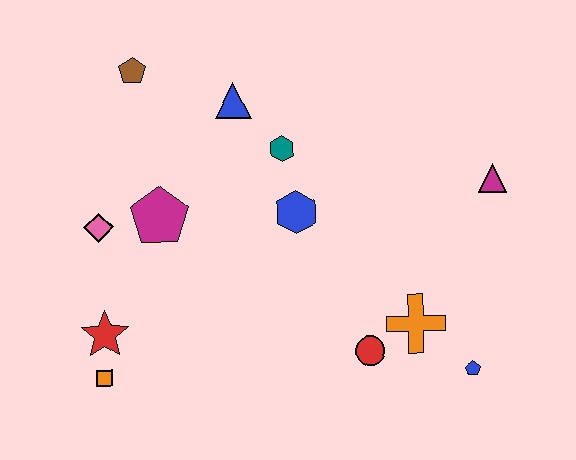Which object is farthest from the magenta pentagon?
The blue pentagon is farthest from the magenta pentagon.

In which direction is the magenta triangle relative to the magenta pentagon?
The magenta triangle is to the right of the magenta pentagon.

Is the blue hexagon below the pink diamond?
No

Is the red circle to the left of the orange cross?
Yes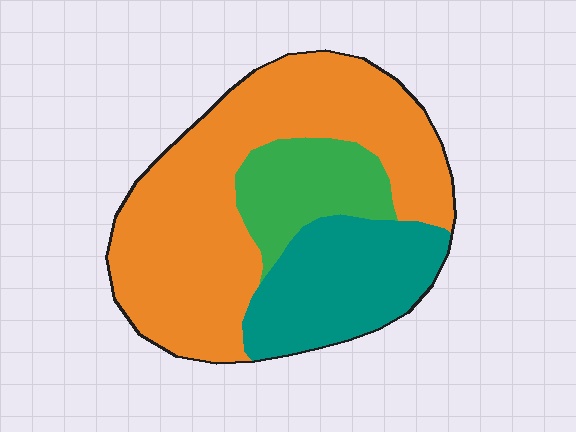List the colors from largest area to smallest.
From largest to smallest: orange, teal, green.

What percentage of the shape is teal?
Teal takes up about one quarter (1/4) of the shape.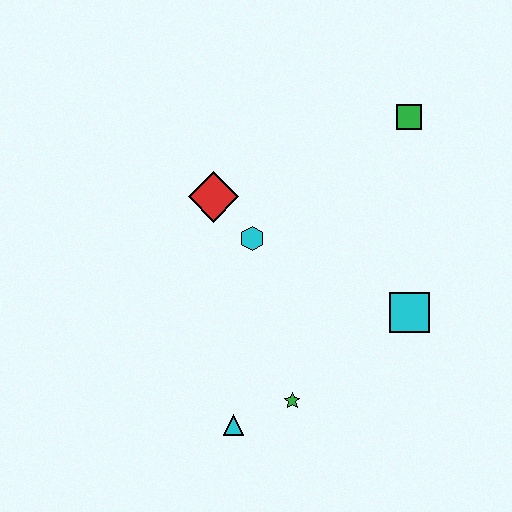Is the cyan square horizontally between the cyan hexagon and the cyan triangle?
No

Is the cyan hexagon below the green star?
No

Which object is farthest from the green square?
The cyan triangle is farthest from the green square.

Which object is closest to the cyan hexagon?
The red diamond is closest to the cyan hexagon.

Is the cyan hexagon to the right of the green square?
No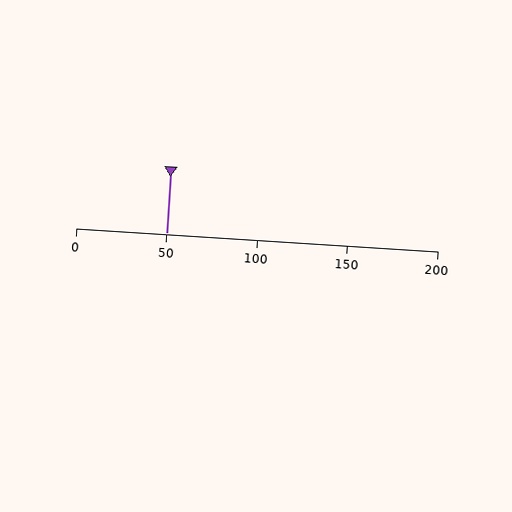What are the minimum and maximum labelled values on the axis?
The axis runs from 0 to 200.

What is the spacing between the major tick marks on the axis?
The major ticks are spaced 50 apart.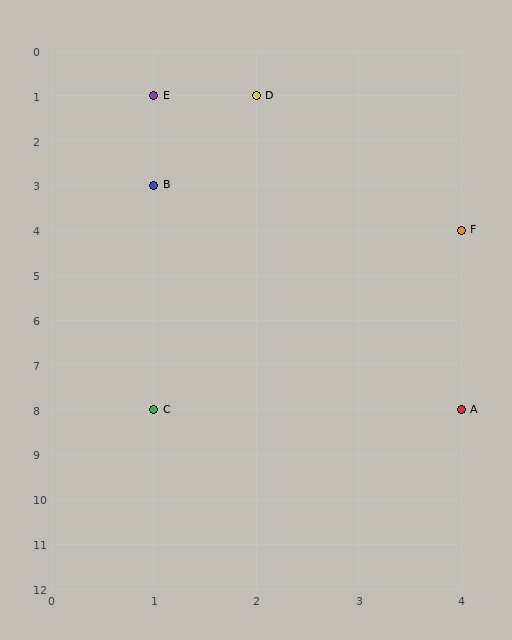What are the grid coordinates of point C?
Point C is at grid coordinates (1, 8).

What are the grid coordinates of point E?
Point E is at grid coordinates (1, 1).